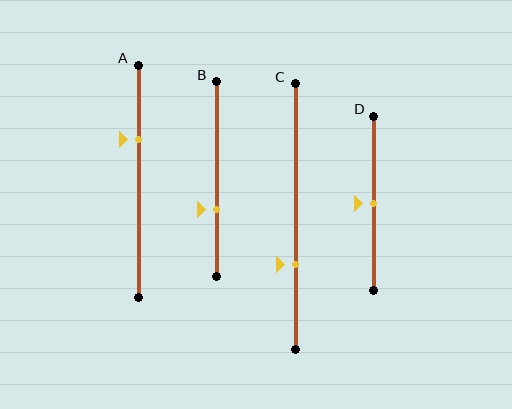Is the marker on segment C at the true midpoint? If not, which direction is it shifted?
No, the marker on segment C is shifted downward by about 18% of the segment length.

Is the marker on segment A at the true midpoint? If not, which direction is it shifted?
No, the marker on segment A is shifted upward by about 18% of the segment length.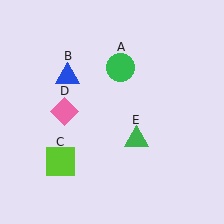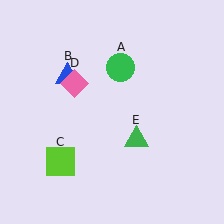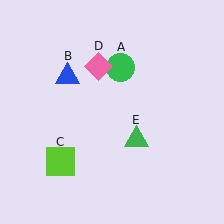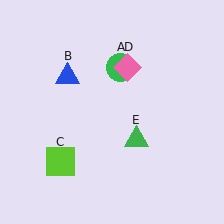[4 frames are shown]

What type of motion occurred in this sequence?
The pink diamond (object D) rotated clockwise around the center of the scene.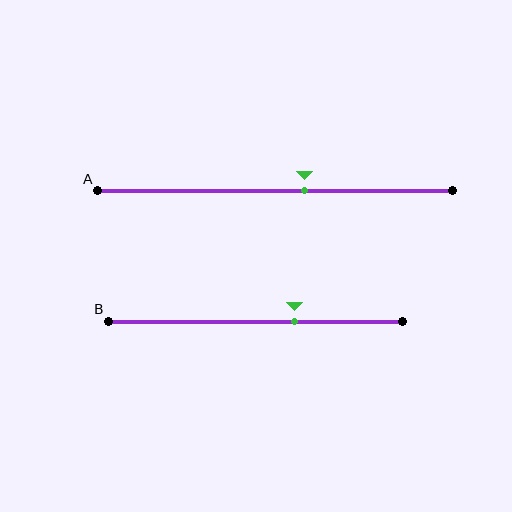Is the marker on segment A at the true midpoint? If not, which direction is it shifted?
No, the marker on segment A is shifted to the right by about 8% of the segment length.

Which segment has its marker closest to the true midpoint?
Segment A has its marker closest to the true midpoint.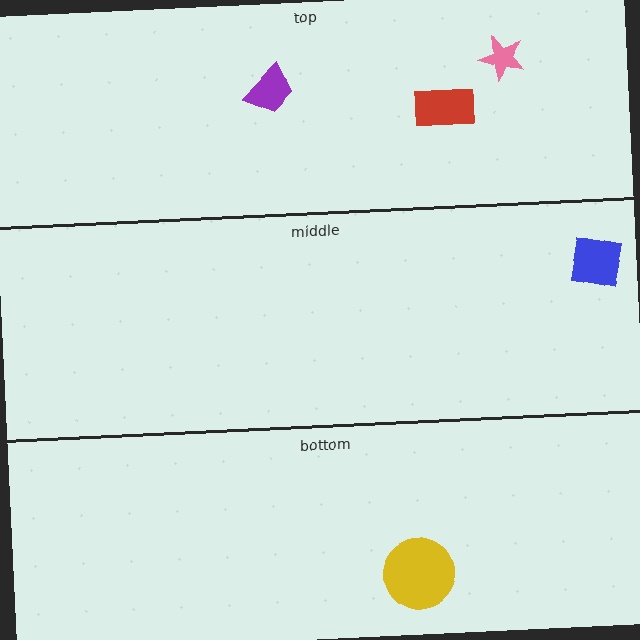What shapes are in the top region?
The red rectangle, the purple trapezoid, the pink star.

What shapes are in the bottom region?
The yellow circle.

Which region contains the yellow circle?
The bottom region.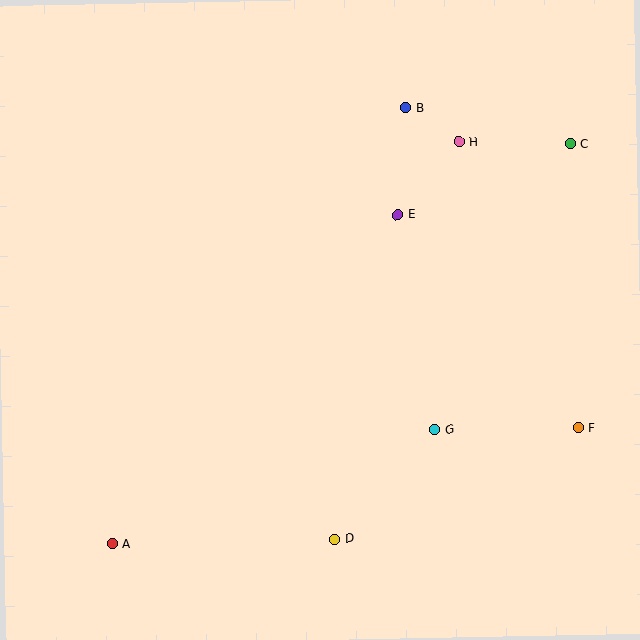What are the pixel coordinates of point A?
Point A is at (112, 544).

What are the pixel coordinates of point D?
Point D is at (335, 539).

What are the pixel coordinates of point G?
Point G is at (435, 429).